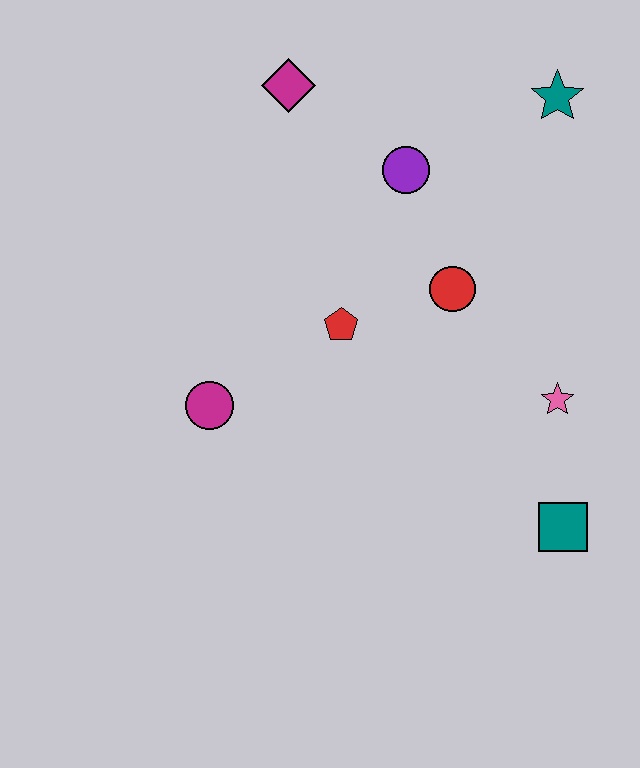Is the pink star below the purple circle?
Yes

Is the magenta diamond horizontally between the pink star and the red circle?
No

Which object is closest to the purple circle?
The red circle is closest to the purple circle.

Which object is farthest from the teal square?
The magenta diamond is farthest from the teal square.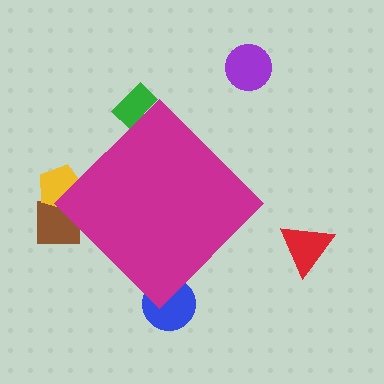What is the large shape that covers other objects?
A magenta diamond.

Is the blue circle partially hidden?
Yes, the blue circle is partially hidden behind the magenta diamond.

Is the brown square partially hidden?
Yes, the brown square is partially hidden behind the magenta diamond.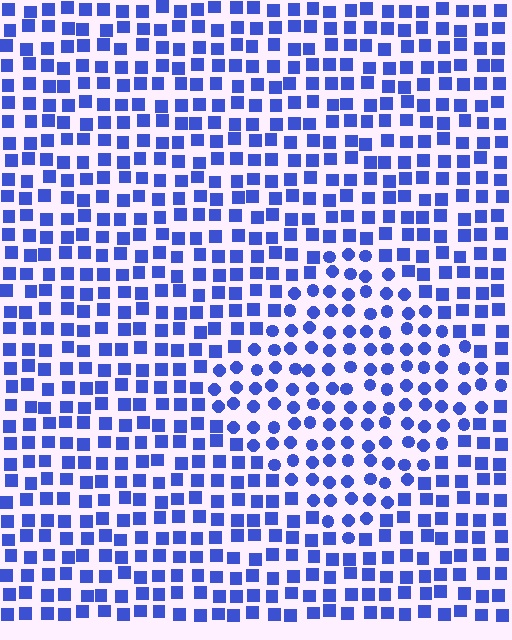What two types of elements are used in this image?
The image uses circles inside the diamond region and squares outside it.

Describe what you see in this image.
The image is filled with small blue elements arranged in a uniform grid. A diamond-shaped region contains circles, while the surrounding area contains squares. The boundary is defined purely by the change in element shape.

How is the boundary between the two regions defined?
The boundary is defined by a change in element shape: circles inside vs. squares outside. All elements share the same color and spacing.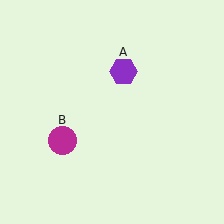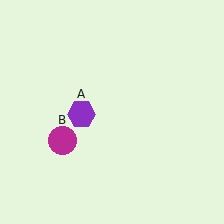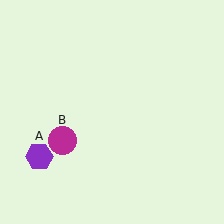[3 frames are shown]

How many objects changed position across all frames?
1 object changed position: purple hexagon (object A).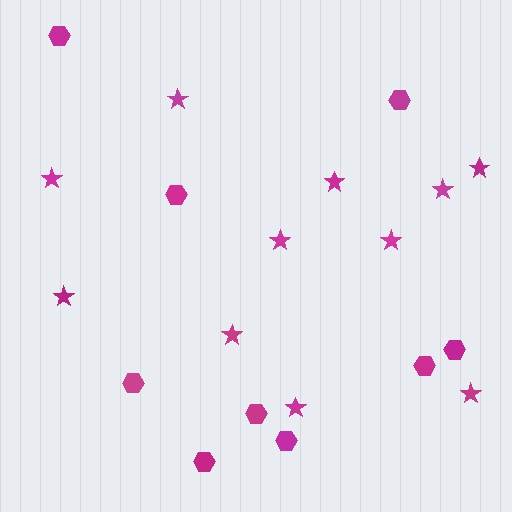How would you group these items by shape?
There are 2 groups: one group of stars (11) and one group of hexagons (9).